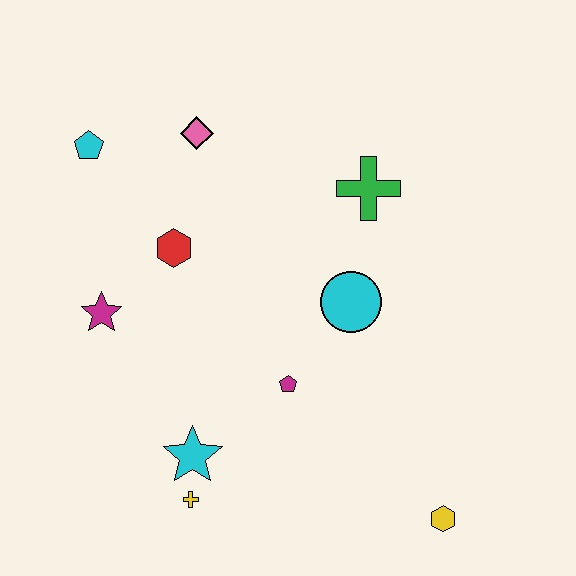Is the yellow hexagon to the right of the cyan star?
Yes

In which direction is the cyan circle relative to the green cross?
The cyan circle is below the green cross.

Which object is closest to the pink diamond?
The cyan pentagon is closest to the pink diamond.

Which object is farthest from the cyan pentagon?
The yellow hexagon is farthest from the cyan pentagon.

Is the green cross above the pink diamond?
No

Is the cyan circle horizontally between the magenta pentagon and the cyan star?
No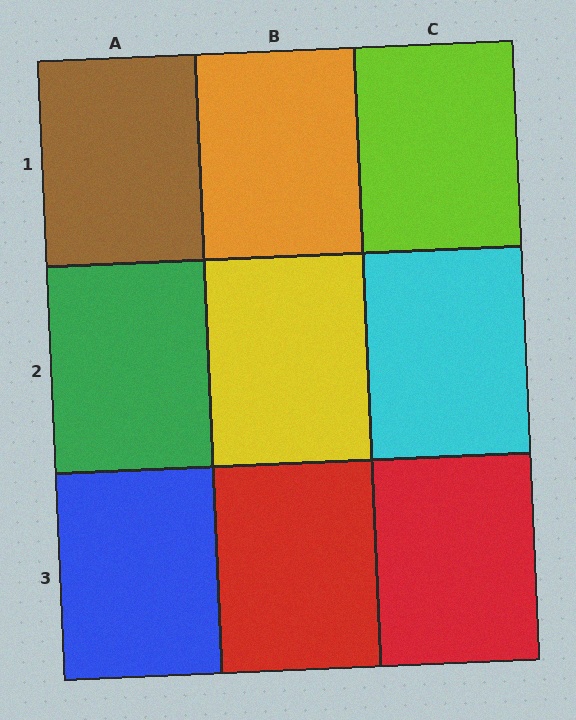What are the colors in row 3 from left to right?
Blue, red, red.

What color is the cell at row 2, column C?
Cyan.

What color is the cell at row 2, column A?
Green.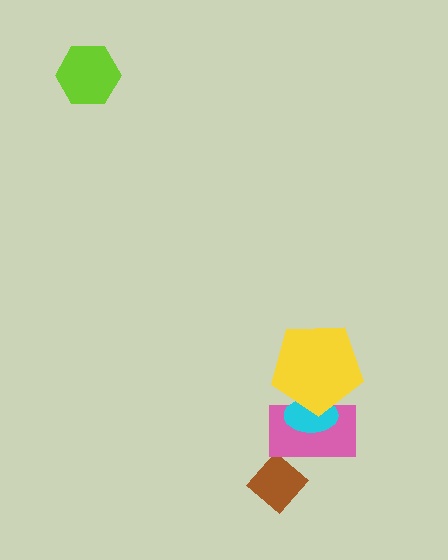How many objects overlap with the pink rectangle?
3 objects overlap with the pink rectangle.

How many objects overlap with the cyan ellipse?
2 objects overlap with the cyan ellipse.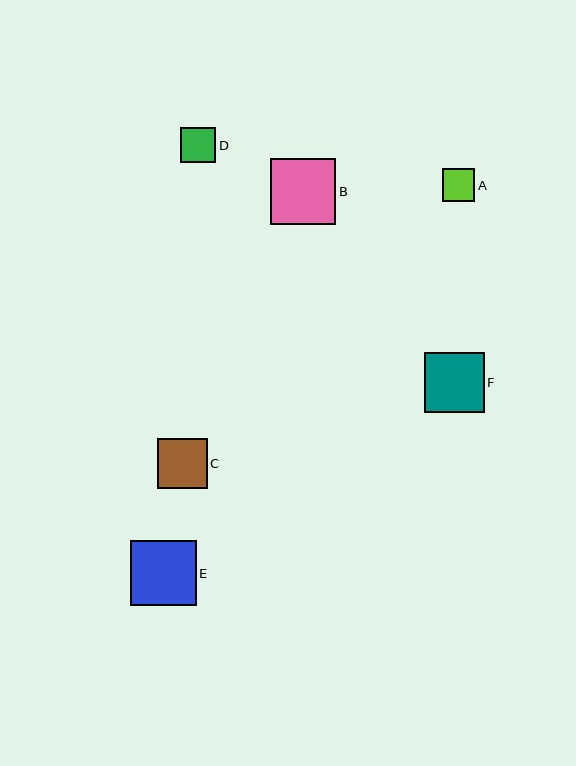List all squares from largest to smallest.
From largest to smallest: E, B, F, C, D, A.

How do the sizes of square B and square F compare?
Square B and square F are approximately the same size.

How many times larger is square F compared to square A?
Square F is approximately 1.8 times the size of square A.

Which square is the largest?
Square E is the largest with a size of approximately 66 pixels.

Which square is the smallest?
Square A is the smallest with a size of approximately 32 pixels.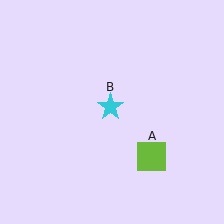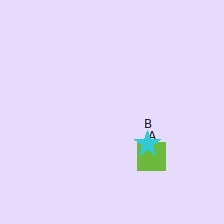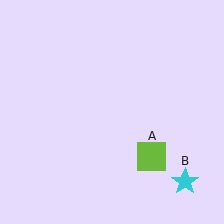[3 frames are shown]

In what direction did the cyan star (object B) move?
The cyan star (object B) moved down and to the right.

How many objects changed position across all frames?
1 object changed position: cyan star (object B).